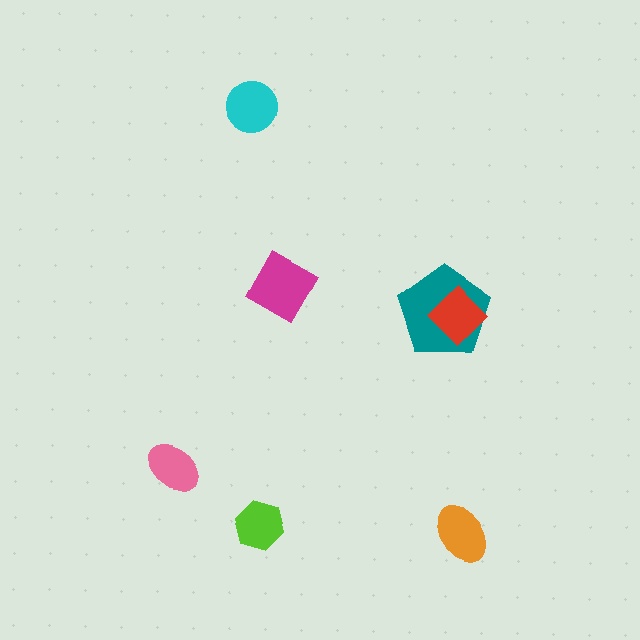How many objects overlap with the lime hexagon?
0 objects overlap with the lime hexagon.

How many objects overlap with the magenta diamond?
0 objects overlap with the magenta diamond.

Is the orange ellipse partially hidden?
No, no other shape covers it.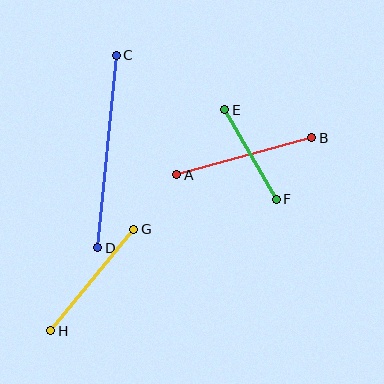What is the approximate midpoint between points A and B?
The midpoint is at approximately (244, 156) pixels.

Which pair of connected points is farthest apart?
Points C and D are farthest apart.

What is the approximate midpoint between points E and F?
The midpoint is at approximately (251, 155) pixels.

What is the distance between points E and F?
The distance is approximately 103 pixels.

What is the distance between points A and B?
The distance is approximately 140 pixels.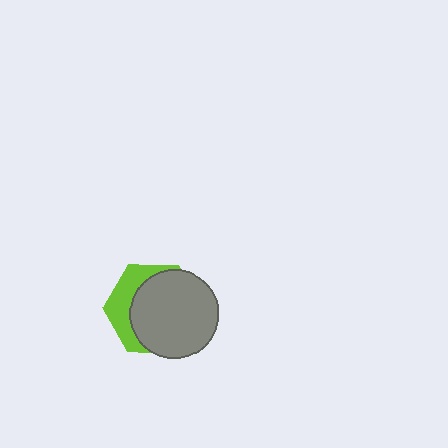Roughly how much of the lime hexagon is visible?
A small part of it is visible (roughly 33%).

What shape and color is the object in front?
The object in front is a gray circle.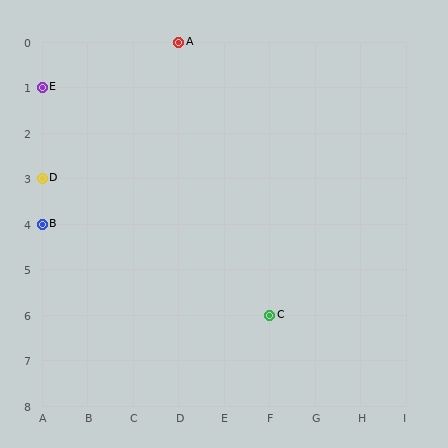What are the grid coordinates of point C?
Point C is at grid coordinates (F, 6).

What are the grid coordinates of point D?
Point D is at grid coordinates (A, 3).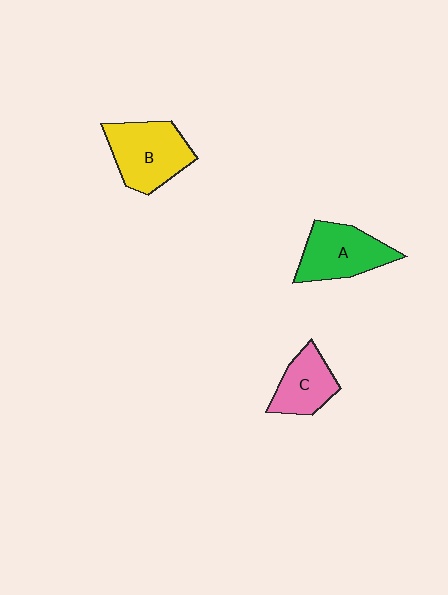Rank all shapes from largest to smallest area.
From largest to smallest: B (yellow), A (green), C (pink).